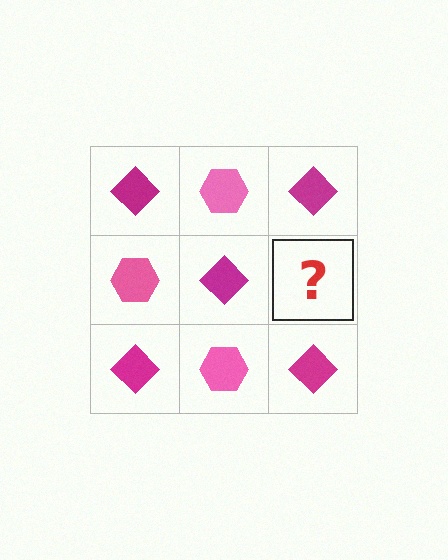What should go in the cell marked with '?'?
The missing cell should contain a pink hexagon.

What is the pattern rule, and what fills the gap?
The rule is that it alternates magenta diamond and pink hexagon in a checkerboard pattern. The gap should be filled with a pink hexagon.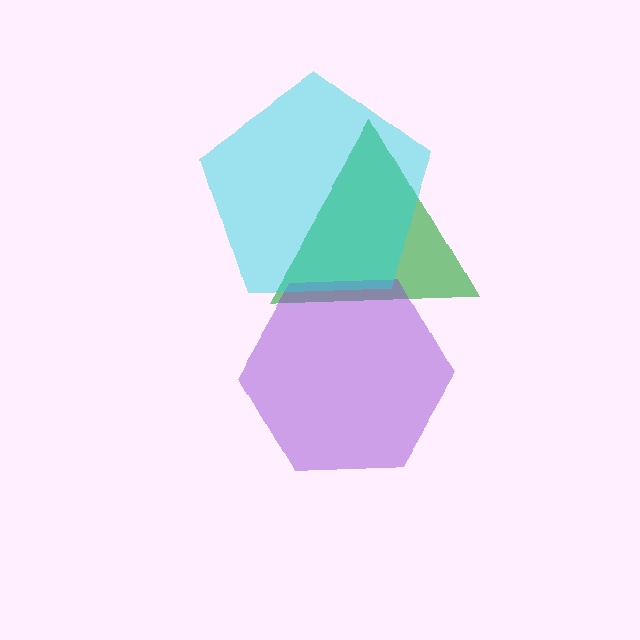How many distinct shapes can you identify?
There are 3 distinct shapes: a green triangle, a purple hexagon, a cyan pentagon.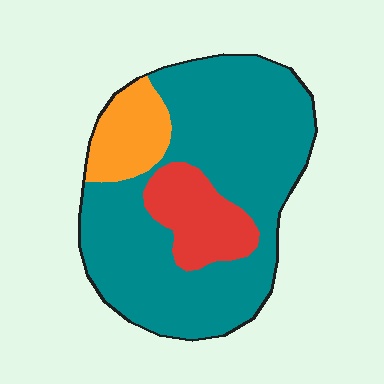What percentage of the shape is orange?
Orange covers 12% of the shape.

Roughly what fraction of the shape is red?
Red takes up about one sixth (1/6) of the shape.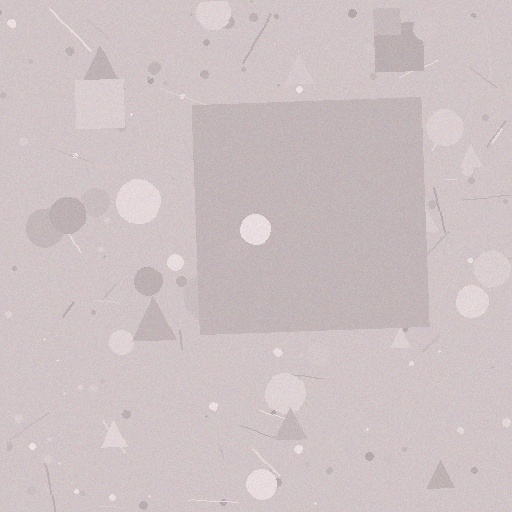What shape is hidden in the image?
A square is hidden in the image.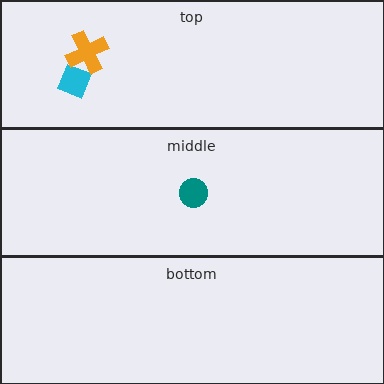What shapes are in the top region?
The cyan square, the orange cross.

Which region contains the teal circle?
The middle region.